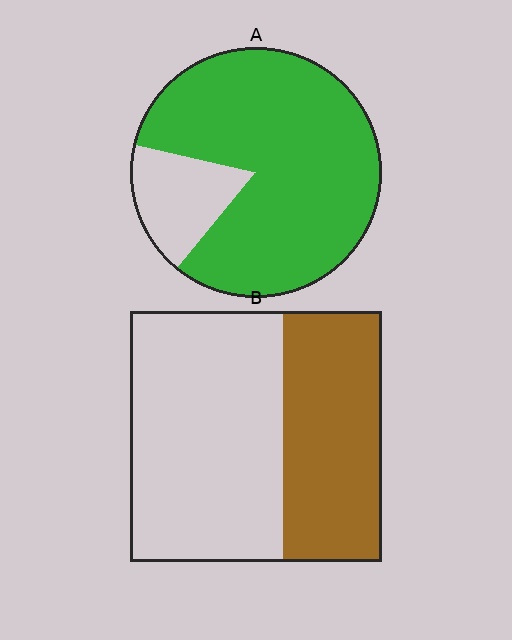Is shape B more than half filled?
No.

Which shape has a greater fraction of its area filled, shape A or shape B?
Shape A.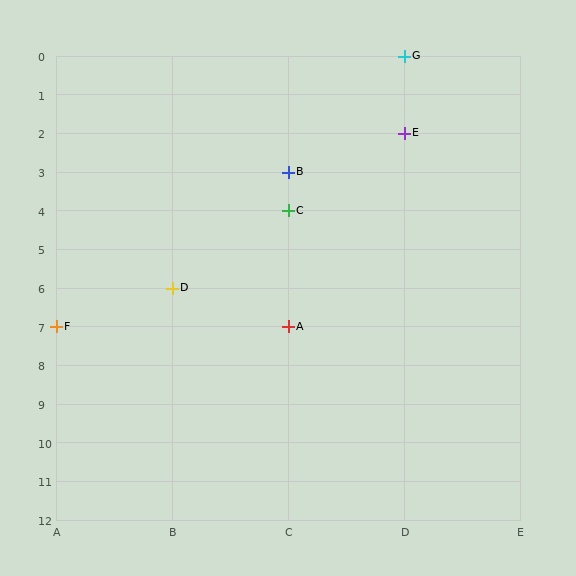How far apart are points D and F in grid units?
Points D and F are 1 column and 1 row apart (about 1.4 grid units diagonally).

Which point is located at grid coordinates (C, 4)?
Point C is at (C, 4).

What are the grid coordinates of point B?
Point B is at grid coordinates (C, 3).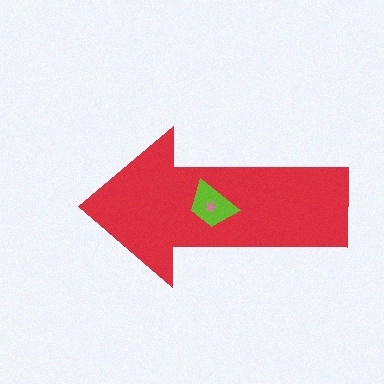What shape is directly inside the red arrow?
The lime trapezoid.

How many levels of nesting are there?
3.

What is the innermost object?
The pink star.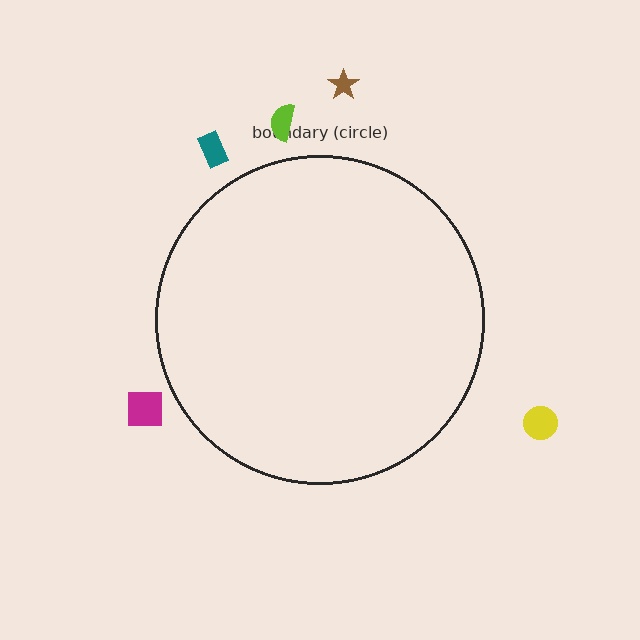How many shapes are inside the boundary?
0 inside, 5 outside.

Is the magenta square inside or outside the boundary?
Outside.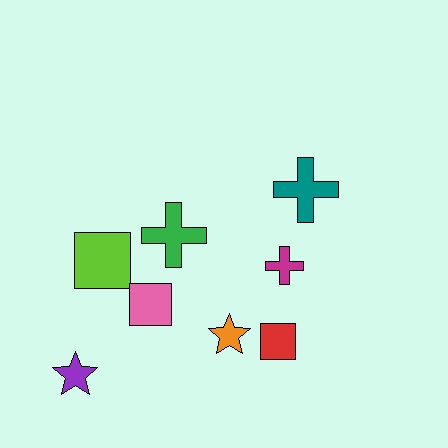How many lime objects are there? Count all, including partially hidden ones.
There is 1 lime object.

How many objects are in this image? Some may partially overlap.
There are 8 objects.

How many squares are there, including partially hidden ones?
There are 3 squares.